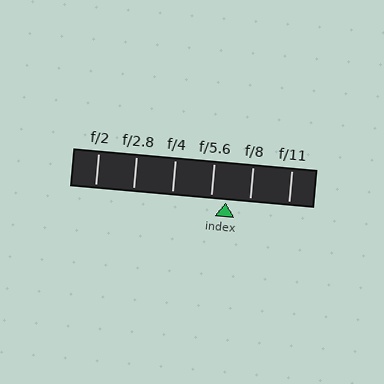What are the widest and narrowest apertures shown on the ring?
The widest aperture shown is f/2 and the narrowest is f/11.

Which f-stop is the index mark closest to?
The index mark is closest to f/5.6.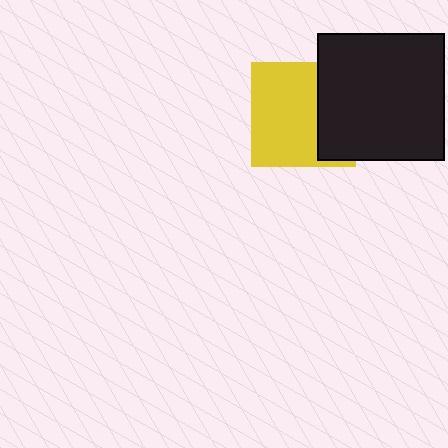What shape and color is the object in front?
The object in front is a black square.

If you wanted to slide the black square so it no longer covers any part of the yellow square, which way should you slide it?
Slide it right — that is the most direct way to separate the two shapes.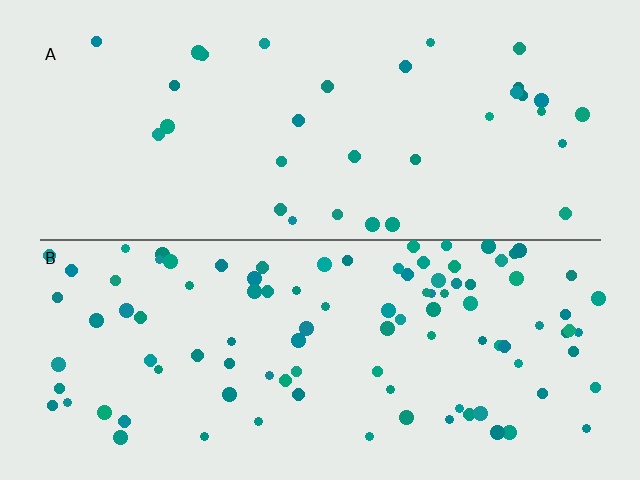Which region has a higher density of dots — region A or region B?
B (the bottom).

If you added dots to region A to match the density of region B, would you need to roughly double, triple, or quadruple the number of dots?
Approximately triple.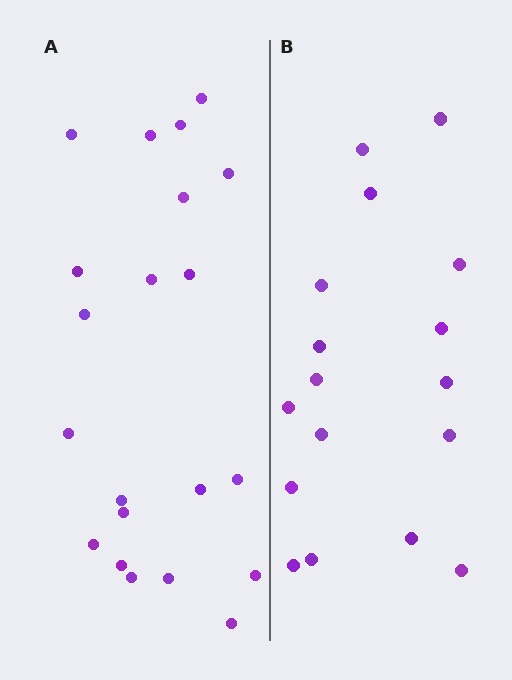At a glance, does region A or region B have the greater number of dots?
Region A (the left region) has more dots.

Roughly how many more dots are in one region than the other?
Region A has about 4 more dots than region B.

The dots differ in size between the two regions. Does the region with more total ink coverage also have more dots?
No. Region B has more total ink coverage because its dots are larger, but region A actually contains more individual dots. Total area can be misleading — the number of items is what matters here.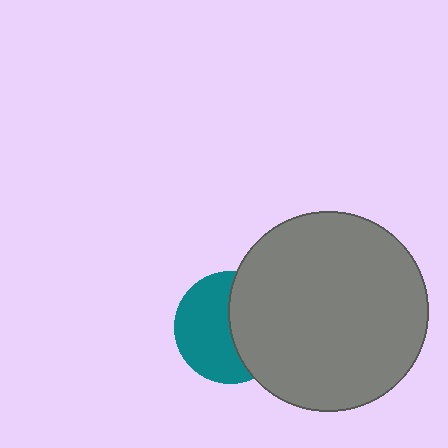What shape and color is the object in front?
The object in front is a gray circle.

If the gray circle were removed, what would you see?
You would see the complete teal circle.